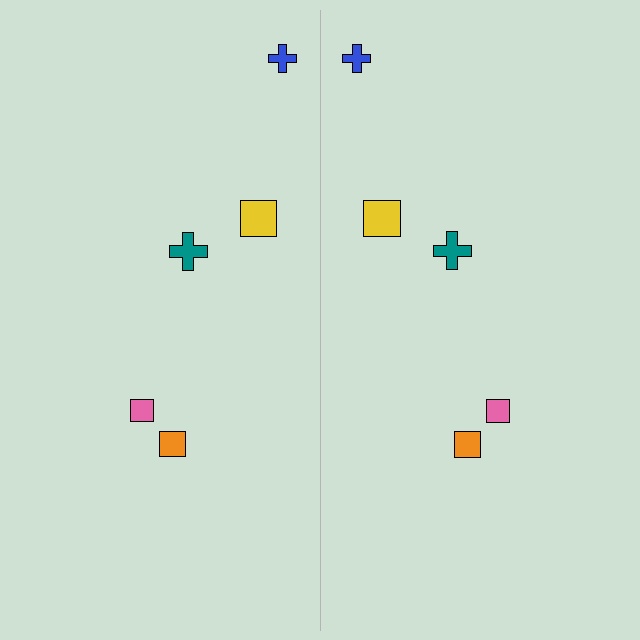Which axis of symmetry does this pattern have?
The pattern has a vertical axis of symmetry running through the center of the image.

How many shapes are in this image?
There are 10 shapes in this image.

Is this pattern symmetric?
Yes, this pattern has bilateral (reflection) symmetry.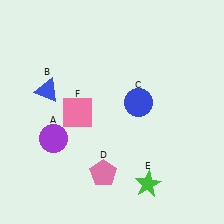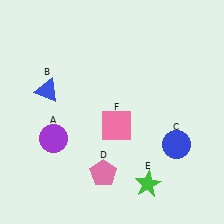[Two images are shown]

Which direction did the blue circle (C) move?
The blue circle (C) moved down.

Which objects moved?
The objects that moved are: the blue circle (C), the pink square (F).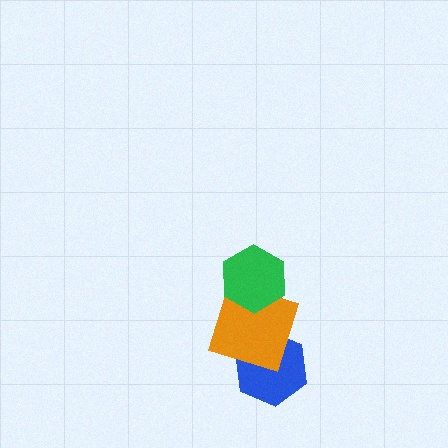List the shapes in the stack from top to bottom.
From top to bottom: the green hexagon, the orange square, the blue hexagon.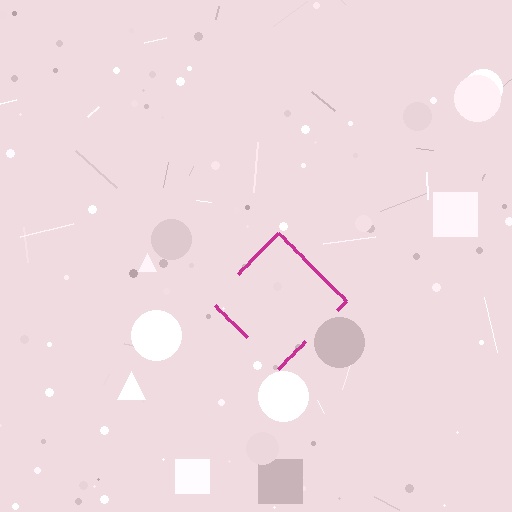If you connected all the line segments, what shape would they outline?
They would outline a diamond.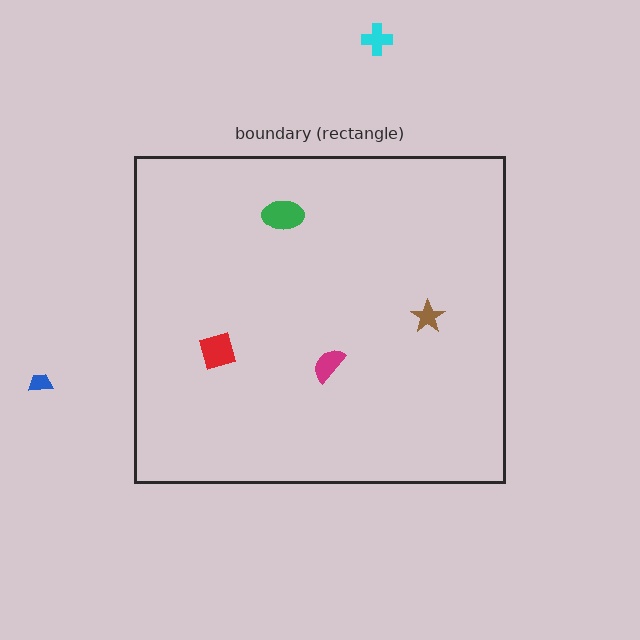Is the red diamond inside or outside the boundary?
Inside.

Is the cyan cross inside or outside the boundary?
Outside.